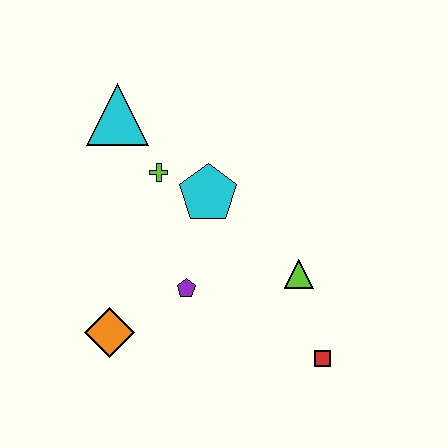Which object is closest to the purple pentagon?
The orange diamond is closest to the purple pentagon.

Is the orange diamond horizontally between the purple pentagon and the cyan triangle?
No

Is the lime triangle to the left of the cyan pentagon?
No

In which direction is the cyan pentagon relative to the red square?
The cyan pentagon is above the red square.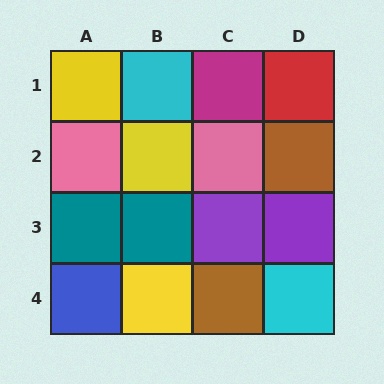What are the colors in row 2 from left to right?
Pink, yellow, pink, brown.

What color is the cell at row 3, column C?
Purple.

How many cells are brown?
2 cells are brown.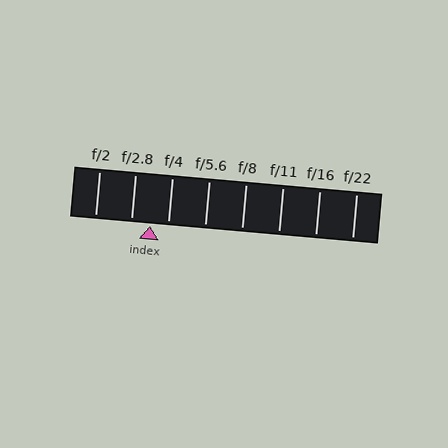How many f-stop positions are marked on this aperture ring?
There are 8 f-stop positions marked.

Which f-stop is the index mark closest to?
The index mark is closest to f/4.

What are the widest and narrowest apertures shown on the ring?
The widest aperture shown is f/2 and the narrowest is f/22.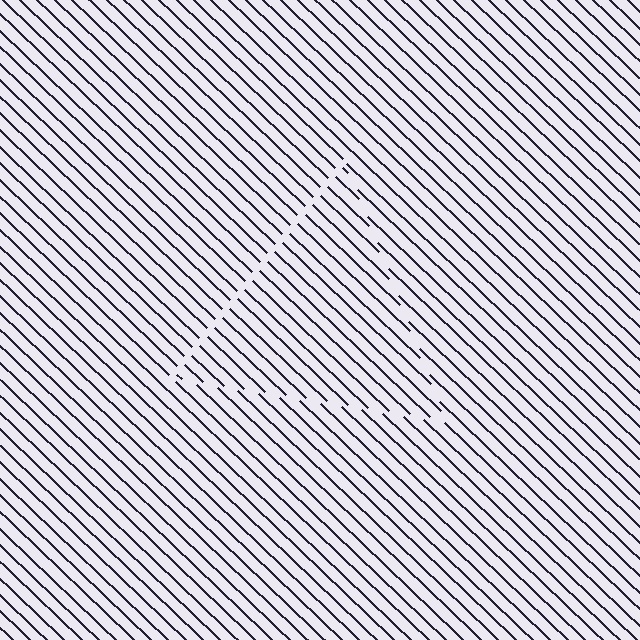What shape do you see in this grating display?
An illusory triangle. The interior of the shape contains the same grating, shifted by half a period — the contour is defined by the phase discontinuity where line-ends from the inner and outer gratings abut.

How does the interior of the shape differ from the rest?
The interior of the shape contains the same grating, shifted by half a period — the contour is defined by the phase discontinuity where line-ends from the inner and outer gratings abut.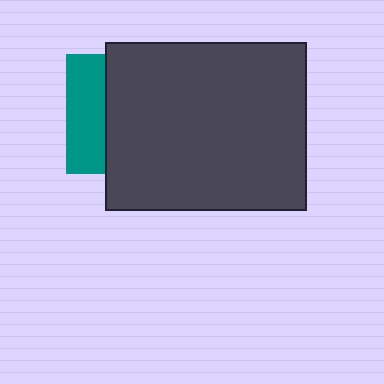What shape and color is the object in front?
The object in front is a dark gray rectangle.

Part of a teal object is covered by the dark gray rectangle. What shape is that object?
It is a square.